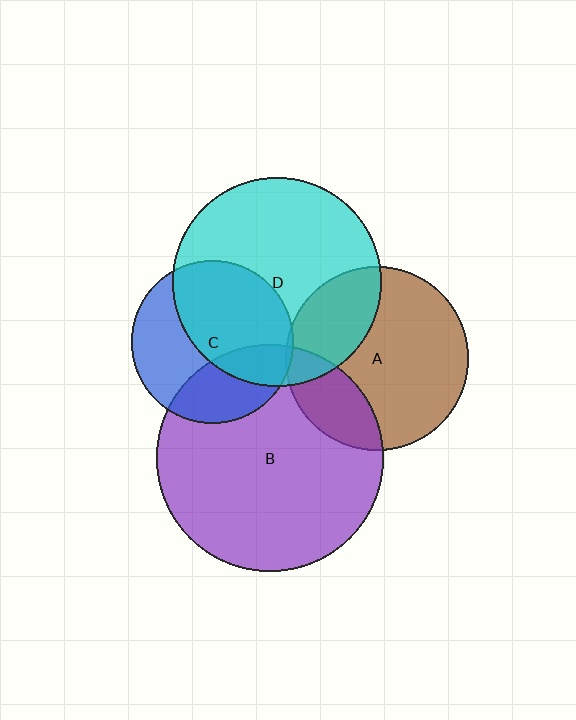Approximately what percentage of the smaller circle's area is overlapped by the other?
Approximately 30%.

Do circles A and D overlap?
Yes.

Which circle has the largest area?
Circle B (purple).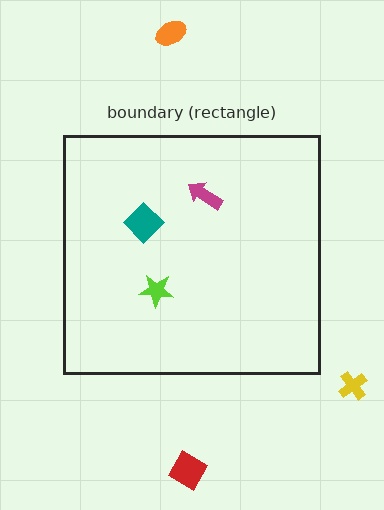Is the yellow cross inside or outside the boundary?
Outside.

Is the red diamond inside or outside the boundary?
Outside.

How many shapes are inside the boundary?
3 inside, 3 outside.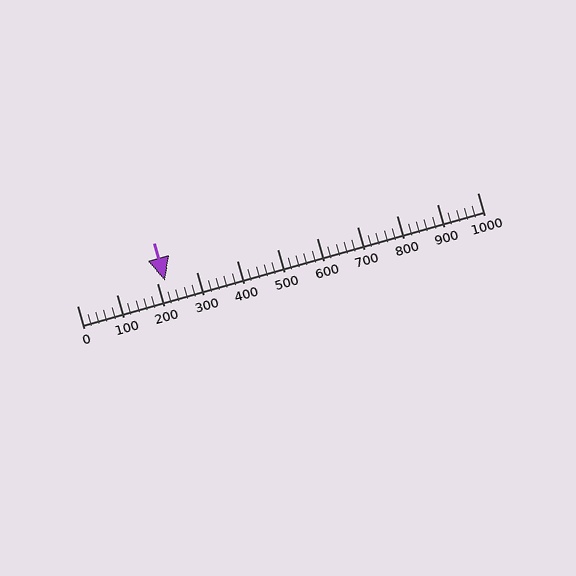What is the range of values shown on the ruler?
The ruler shows values from 0 to 1000.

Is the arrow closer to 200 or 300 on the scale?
The arrow is closer to 200.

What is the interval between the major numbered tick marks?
The major tick marks are spaced 100 units apart.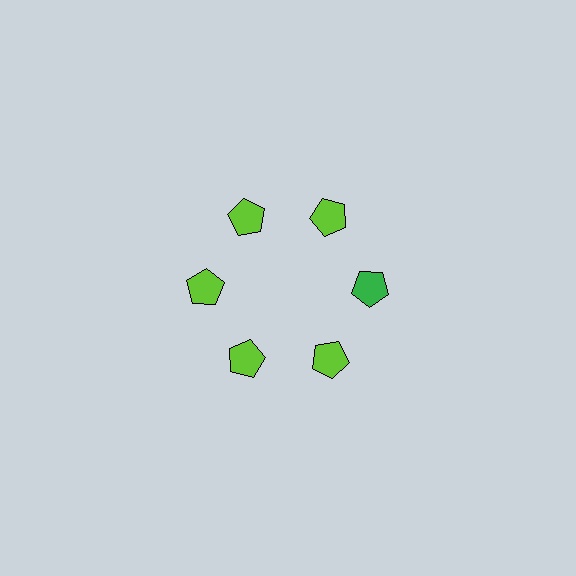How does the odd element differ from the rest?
It has a different color: green instead of lime.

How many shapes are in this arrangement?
There are 6 shapes arranged in a ring pattern.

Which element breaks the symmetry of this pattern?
The green pentagon at roughly the 3 o'clock position breaks the symmetry. All other shapes are lime pentagons.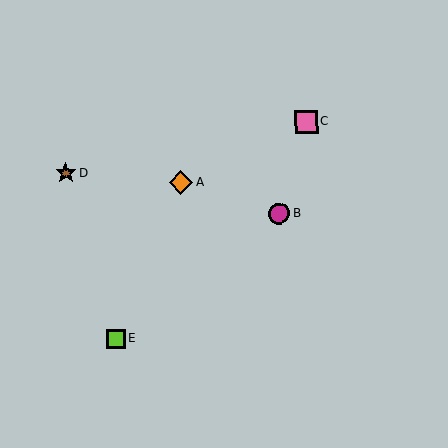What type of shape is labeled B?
Shape B is a magenta circle.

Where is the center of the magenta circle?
The center of the magenta circle is at (279, 214).